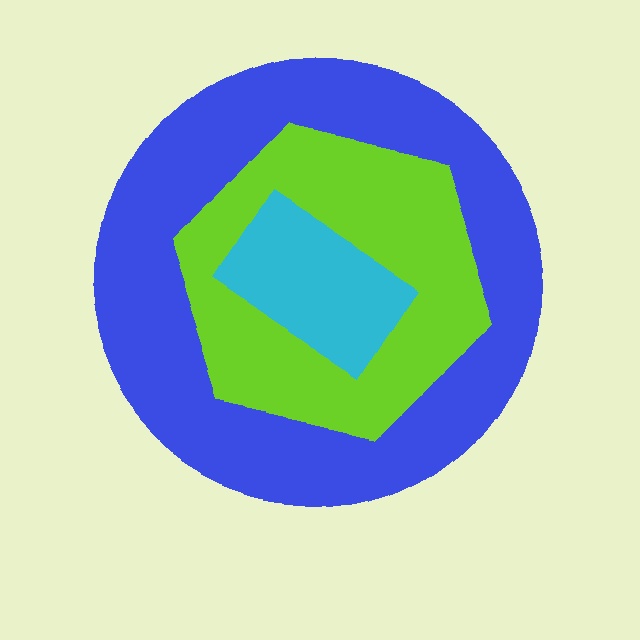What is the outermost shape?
The blue circle.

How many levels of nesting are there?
3.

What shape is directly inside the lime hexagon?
The cyan rectangle.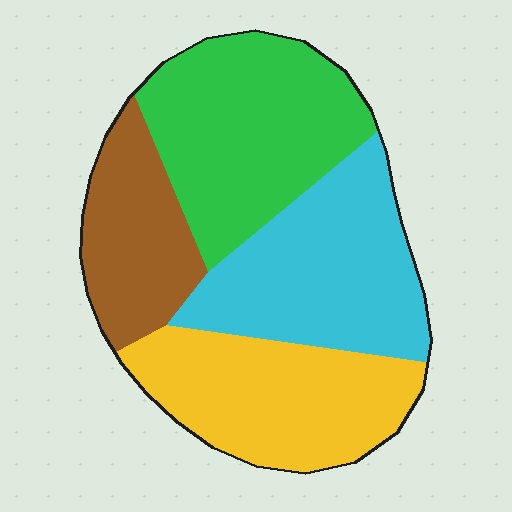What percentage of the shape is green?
Green covers around 30% of the shape.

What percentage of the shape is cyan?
Cyan takes up between a sixth and a third of the shape.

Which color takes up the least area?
Brown, at roughly 15%.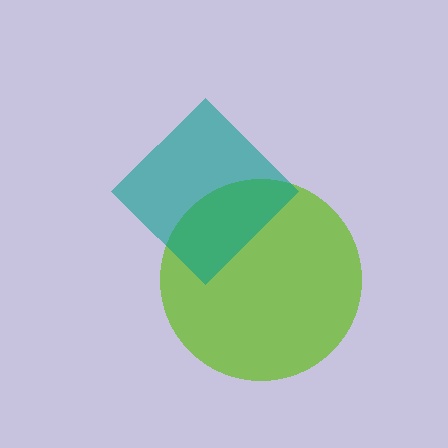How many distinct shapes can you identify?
There are 2 distinct shapes: a lime circle, a teal diamond.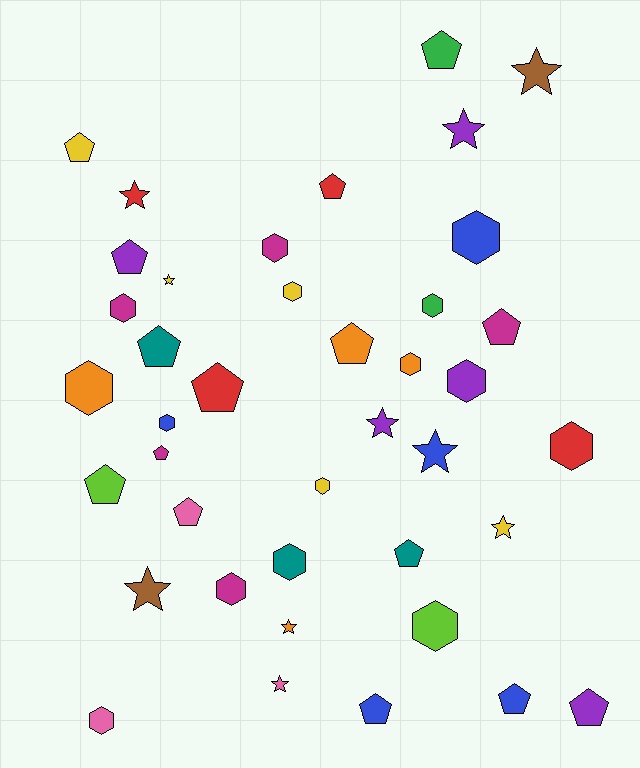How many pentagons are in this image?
There are 15 pentagons.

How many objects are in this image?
There are 40 objects.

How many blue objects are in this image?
There are 5 blue objects.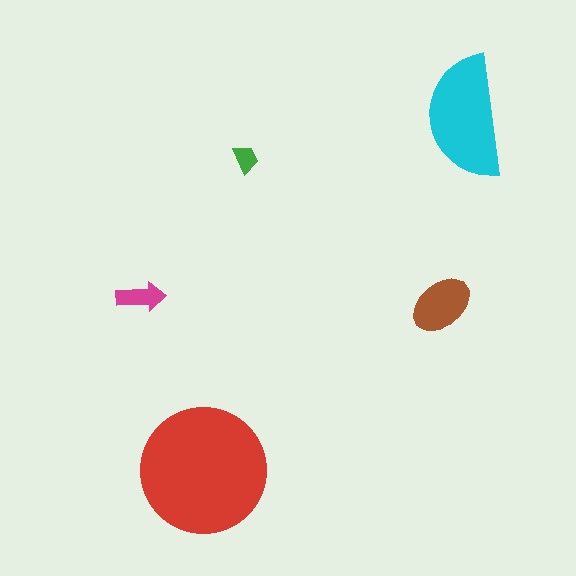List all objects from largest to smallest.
The red circle, the cyan semicircle, the brown ellipse, the magenta arrow, the green trapezoid.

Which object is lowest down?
The red circle is bottommost.